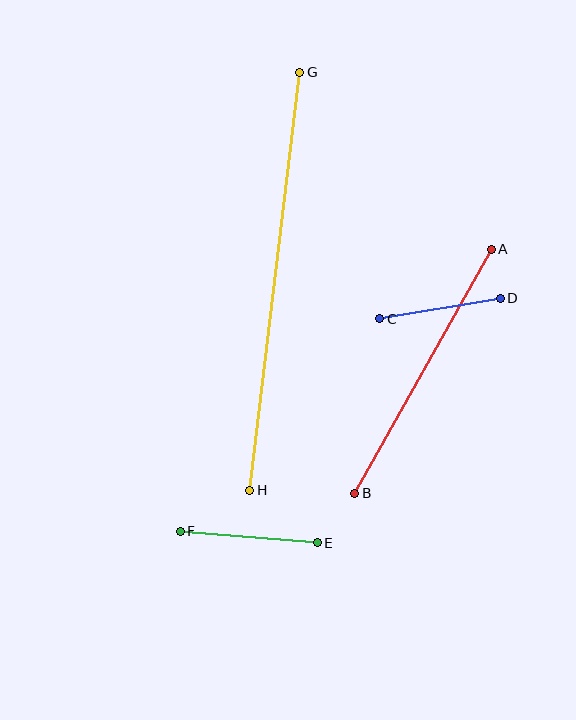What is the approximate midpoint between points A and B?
The midpoint is at approximately (423, 371) pixels.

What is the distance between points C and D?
The distance is approximately 123 pixels.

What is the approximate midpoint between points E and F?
The midpoint is at approximately (249, 537) pixels.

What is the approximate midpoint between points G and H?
The midpoint is at approximately (275, 281) pixels.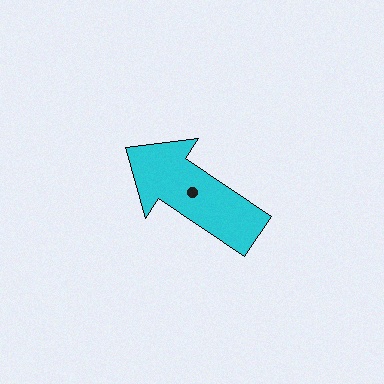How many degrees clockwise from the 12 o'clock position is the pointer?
Approximately 304 degrees.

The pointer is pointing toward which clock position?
Roughly 10 o'clock.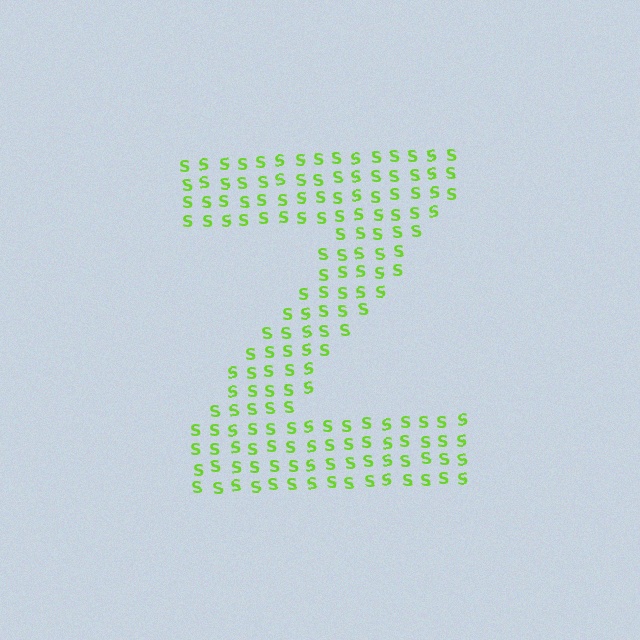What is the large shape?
The large shape is the letter Z.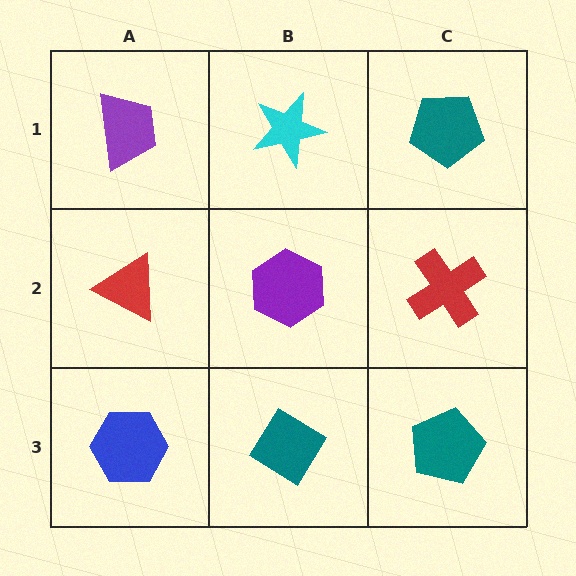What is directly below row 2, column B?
A teal diamond.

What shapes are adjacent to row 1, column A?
A red triangle (row 2, column A), a cyan star (row 1, column B).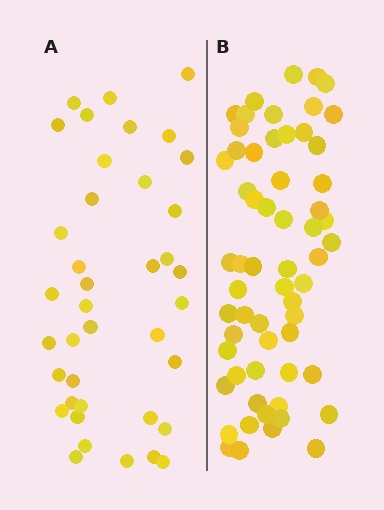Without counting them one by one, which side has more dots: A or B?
Region B (the right region) has more dots.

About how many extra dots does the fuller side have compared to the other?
Region B has approximately 20 more dots than region A.